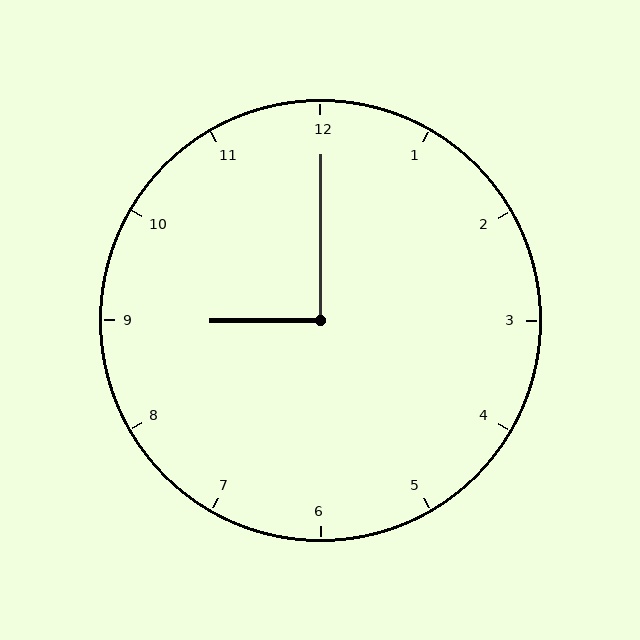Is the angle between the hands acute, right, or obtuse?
It is right.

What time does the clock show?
9:00.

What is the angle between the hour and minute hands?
Approximately 90 degrees.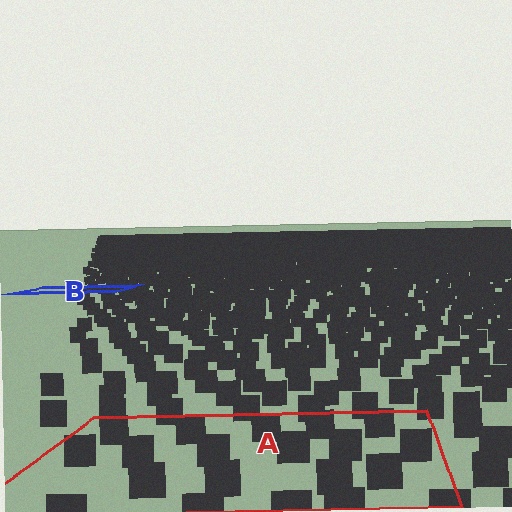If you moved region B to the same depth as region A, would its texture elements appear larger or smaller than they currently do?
They would appear larger. At a closer depth, the same texture elements are projected at a bigger on-screen size.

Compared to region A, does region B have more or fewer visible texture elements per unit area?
Region B has more texture elements per unit area — they are packed more densely because it is farther away.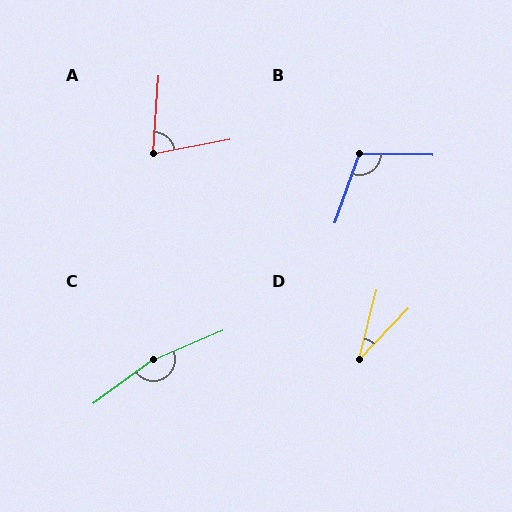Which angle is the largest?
C, at approximately 167 degrees.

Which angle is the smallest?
D, at approximately 30 degrees.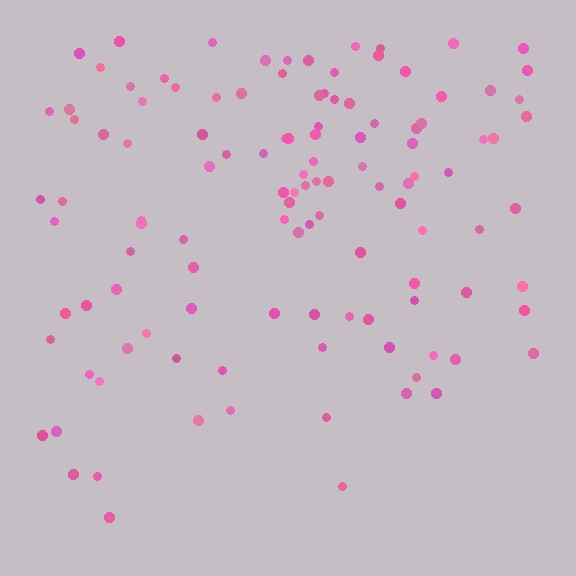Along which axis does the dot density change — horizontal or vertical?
Vertical.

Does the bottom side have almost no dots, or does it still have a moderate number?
Still a moderate number, just noticeably fewer than the top.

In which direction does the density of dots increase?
From bottom to top, with the top side densest.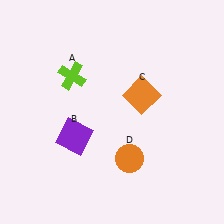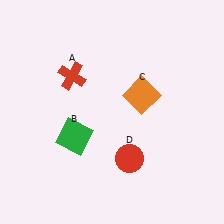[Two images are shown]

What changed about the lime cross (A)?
In Image 1, A is lime. In Image 2, it changed to red.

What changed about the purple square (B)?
In Image 1, B is purple. In Image 2, it changed to green.